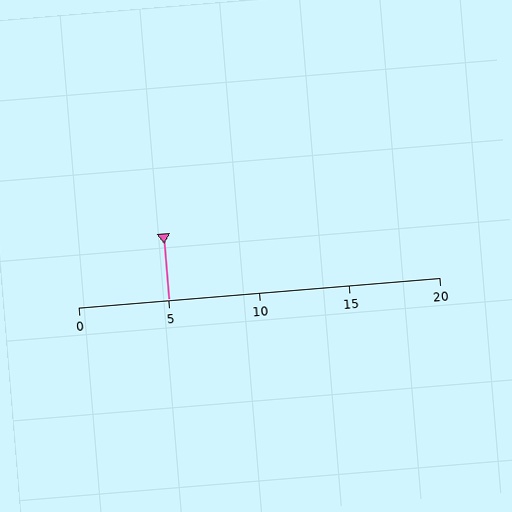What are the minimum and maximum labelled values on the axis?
The axis runs from 0 to 20.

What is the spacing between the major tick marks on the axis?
The major ticks are spaced 5 apart.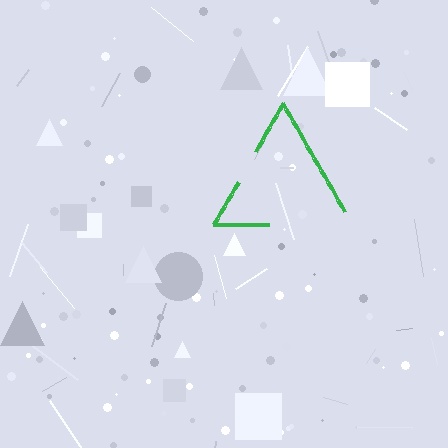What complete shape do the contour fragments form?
The contour fragments form a triangle.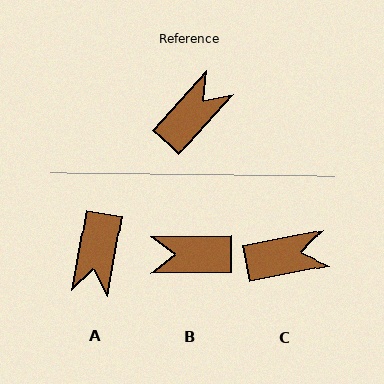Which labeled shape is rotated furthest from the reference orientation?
A, about 148 degrees away.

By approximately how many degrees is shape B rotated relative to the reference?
Approximately 133 degrees counter-clockwise.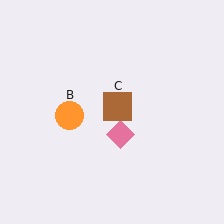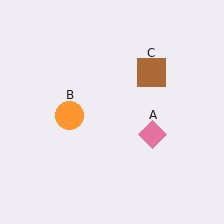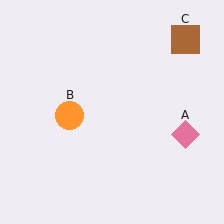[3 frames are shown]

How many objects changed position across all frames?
2 objects changed position: pink diamond (object A), brown square (object C).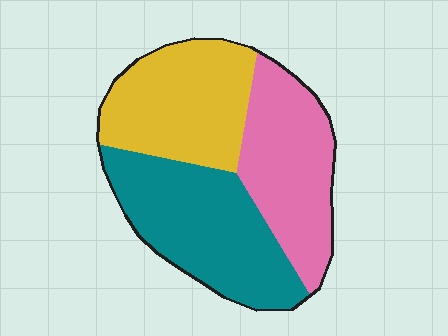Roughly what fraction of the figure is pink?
Pink takes up between a sixth and a third of the figure.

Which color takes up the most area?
Teal, at roughly 35%.